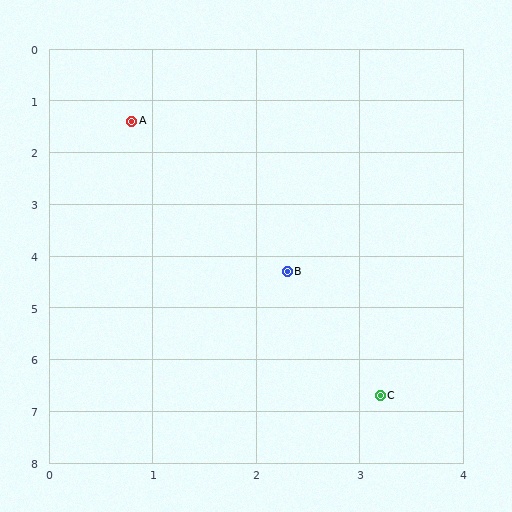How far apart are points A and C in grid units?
Points A and C are about 5.8 grid units apart.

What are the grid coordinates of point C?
Point C is at approximately (3.2, 6.7).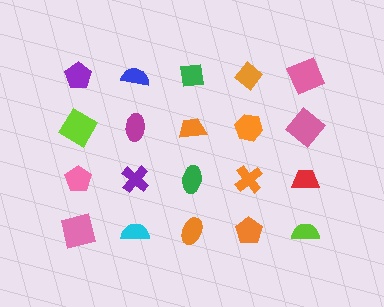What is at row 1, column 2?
A blue semicircle.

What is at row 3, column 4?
An orange cross.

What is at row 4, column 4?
An orange pentagon.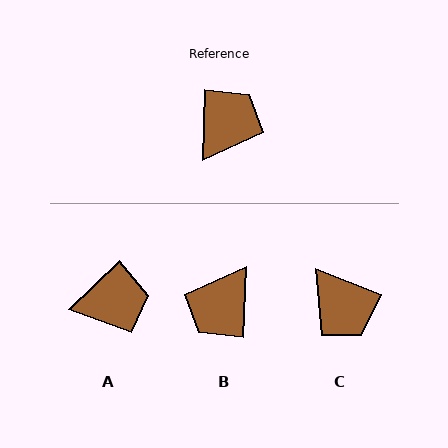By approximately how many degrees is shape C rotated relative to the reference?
Approximately 109 degrees clockwise.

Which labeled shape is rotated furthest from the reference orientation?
B, about 179 degrees away.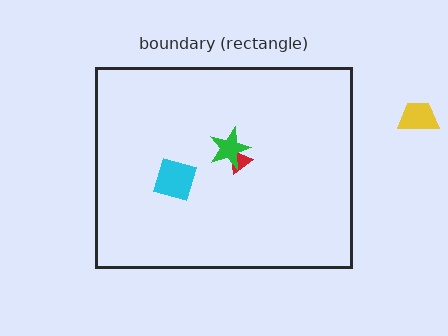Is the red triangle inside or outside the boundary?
Inside.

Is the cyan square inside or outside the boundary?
Inside.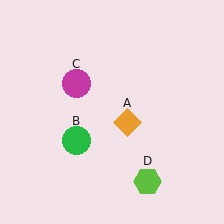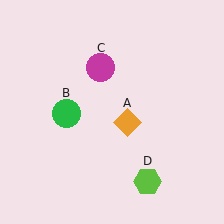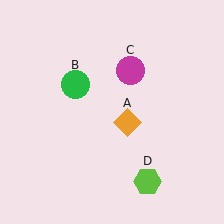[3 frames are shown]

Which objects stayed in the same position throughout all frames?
Orange diamond (object A) and lime hexagon (object D) remained stationary.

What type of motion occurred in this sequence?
The green circle (object B), magenta circle (object C) rotated clockwise around the center of the scene.